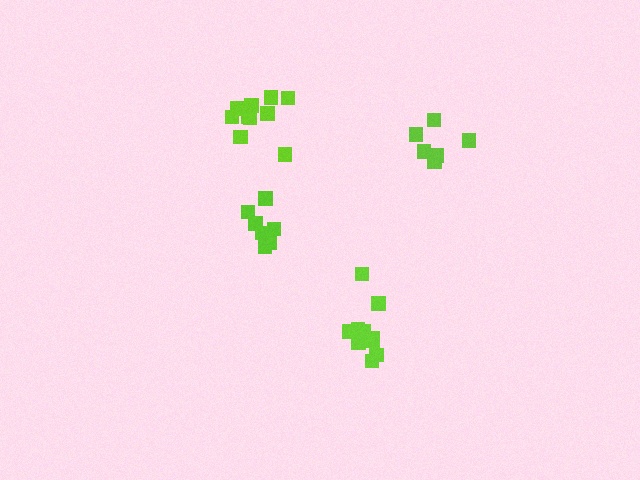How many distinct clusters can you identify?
There are 4 distinct clusters.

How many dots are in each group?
Group 1: 6 dots, Group 2: 7 dots, Group 3: 10 dots, Group 4: 10 dots (33 total).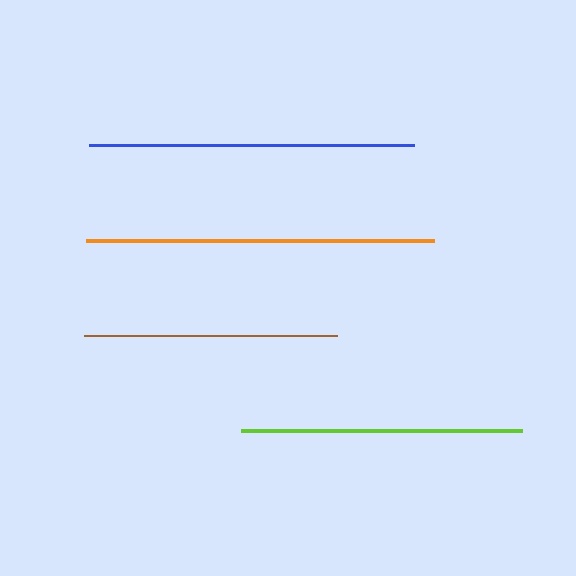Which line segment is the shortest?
The brown line is the shortest at approximately 252 pixels.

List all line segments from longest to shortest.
From longest to shortest: orange, blue, lime, brown.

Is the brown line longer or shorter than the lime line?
The lime line is longer than the brown line.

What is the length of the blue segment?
The blue segment is approximately 325 pixels long.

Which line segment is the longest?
The orange line is the longest at approximately 347 pixels.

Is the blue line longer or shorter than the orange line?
The orange line is longer than the blue line.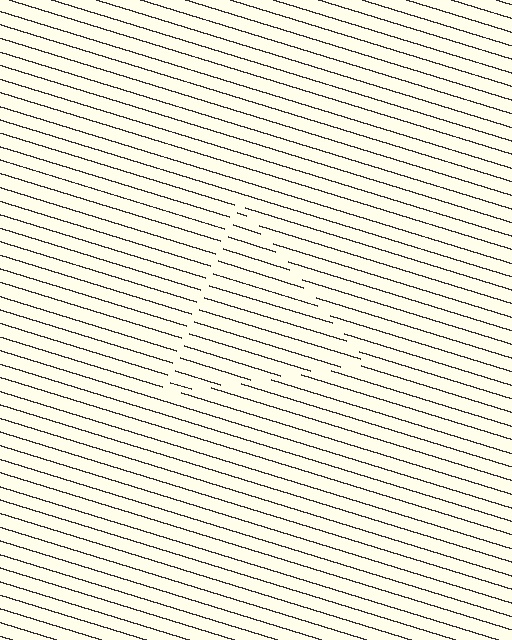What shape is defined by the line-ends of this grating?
An illusory triangle. The interior of the shape contains the same grating, shifted by half a period — the contour is defined by the phase discontinuity where line-ends from the inner and outer gratings abut.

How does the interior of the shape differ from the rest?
The interior of the shape contains the same grating, shifted by half a period — the contour is defined by the phase discontinuity where line-ends from the inner and outer gratings abut.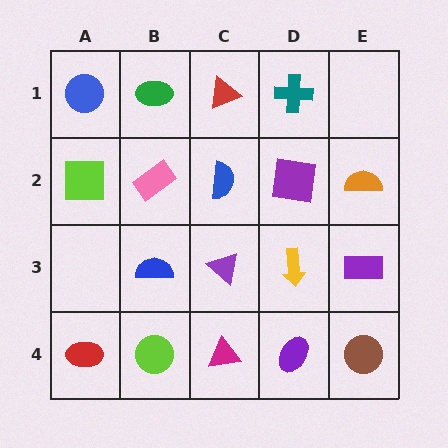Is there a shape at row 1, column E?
No, that cell is empty.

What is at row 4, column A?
A red ellipse.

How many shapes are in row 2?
5 shapes.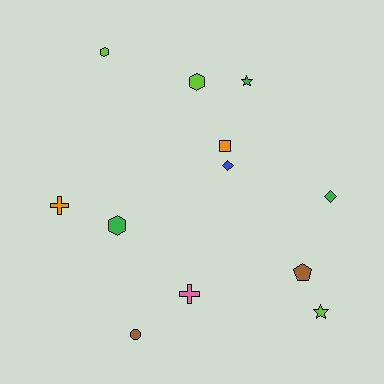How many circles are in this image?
There is 1 circle.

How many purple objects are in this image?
There are no purple objects.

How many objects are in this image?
There are 12 objects.